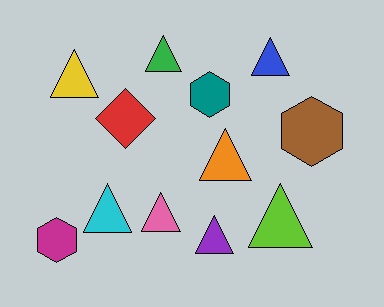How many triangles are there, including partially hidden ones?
There are 8 triangles.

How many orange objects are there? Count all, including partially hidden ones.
There is 1 orange object.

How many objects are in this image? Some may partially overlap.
There are 12 objects.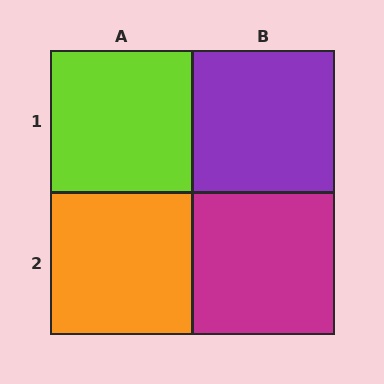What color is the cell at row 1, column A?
Lime.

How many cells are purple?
1 cell is purple.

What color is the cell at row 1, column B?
Purple.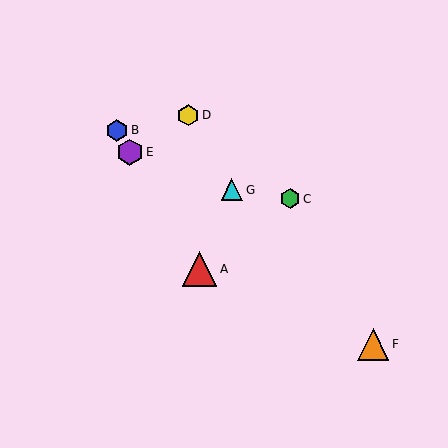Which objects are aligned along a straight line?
Objects A, B, E are aligned along a straight line.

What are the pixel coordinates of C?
Object C is at (290, 199).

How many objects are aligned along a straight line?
3 objects (A, B, E) are aligned along a straight line.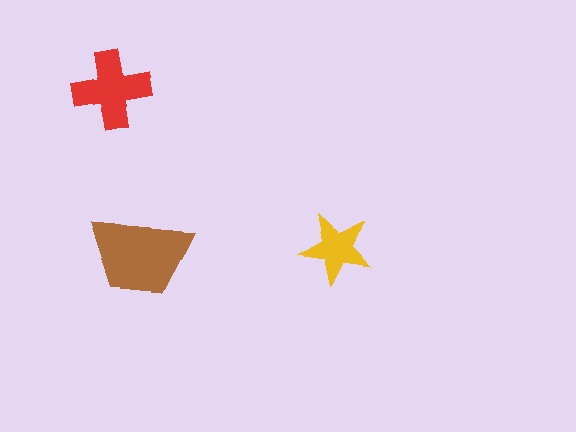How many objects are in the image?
There are 3 objects in the image.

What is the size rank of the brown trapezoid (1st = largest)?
1st.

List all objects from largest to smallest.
The brown trapezoid, the red cross, the yellow star.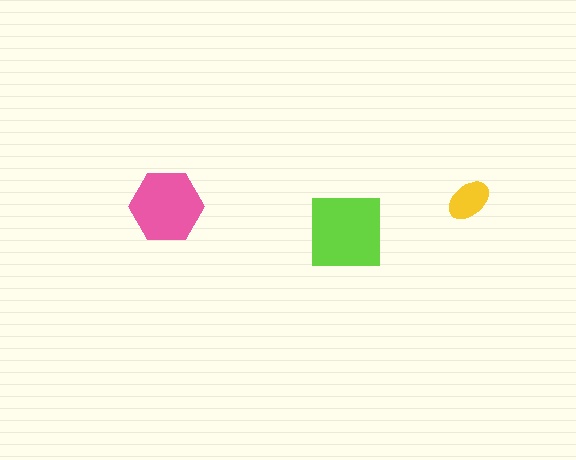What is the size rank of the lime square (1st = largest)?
1st.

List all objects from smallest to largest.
The yellow ellipse, the pink hexagon, the lime square.